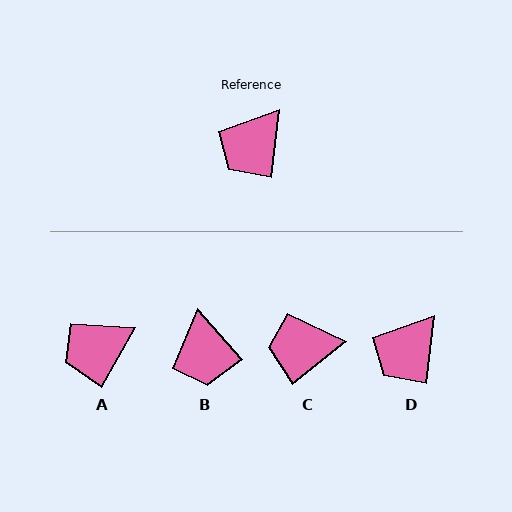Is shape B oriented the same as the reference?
No, it is off by about 48 degrees.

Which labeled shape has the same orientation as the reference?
D.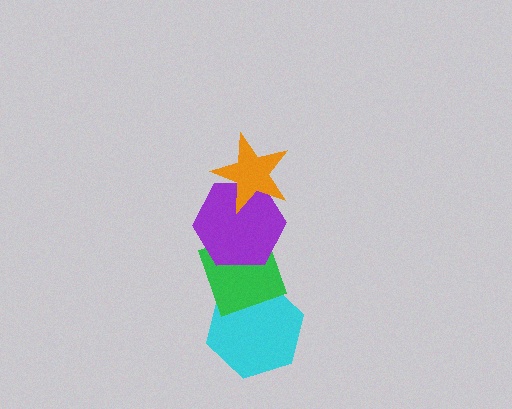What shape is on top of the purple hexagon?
The orange star is on top of the purple hexagon.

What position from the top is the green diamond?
The green diamond is 3rd from the top.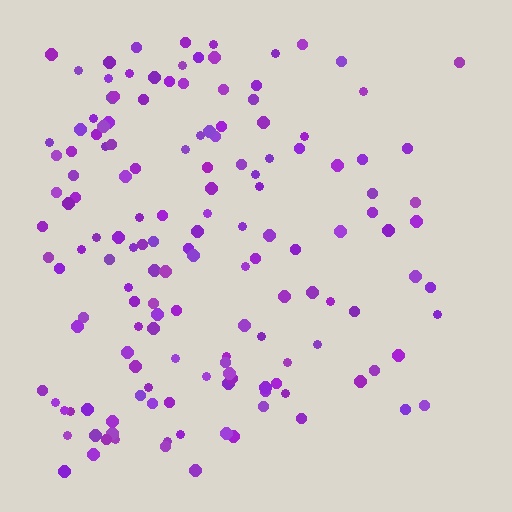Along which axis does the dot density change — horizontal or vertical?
Horizontal.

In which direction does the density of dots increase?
From right to left, with the left side densest.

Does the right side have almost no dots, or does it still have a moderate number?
Still a moderate number, just noticeably fewer than the left.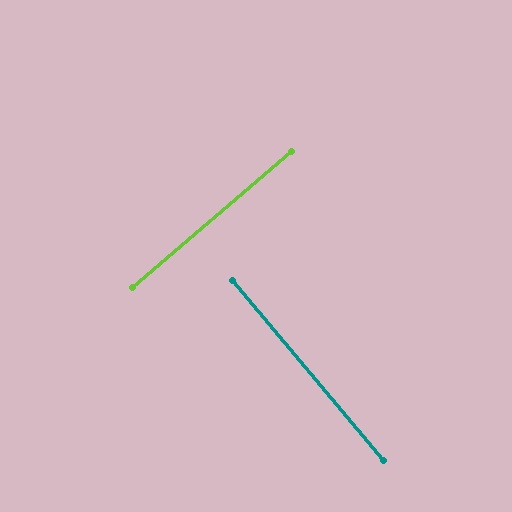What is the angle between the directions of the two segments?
Approximately 89 degrees.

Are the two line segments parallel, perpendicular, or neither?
Perpendicular — they meet at approximately 89°.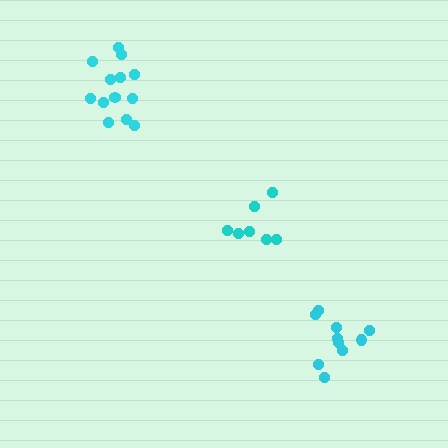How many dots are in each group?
Group 1: 7 dots, Group 2: 13 dots, Group 3: 10 dots (30 total).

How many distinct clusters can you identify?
There are 3 distinct clusters.